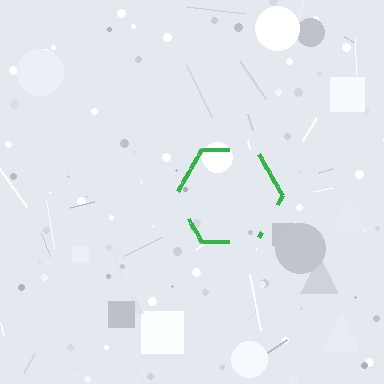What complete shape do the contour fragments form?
The contour fragments form a hexagon.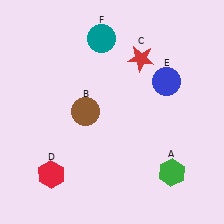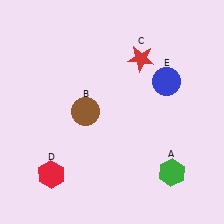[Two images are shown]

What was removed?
The teal circle (F) was removed in Image 2.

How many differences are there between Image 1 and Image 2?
There is 1 difference between the two images.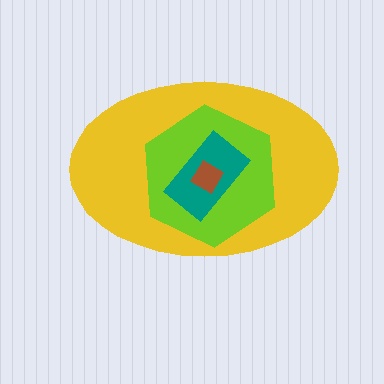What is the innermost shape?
The brown diamond.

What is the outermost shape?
The yellow ellipse.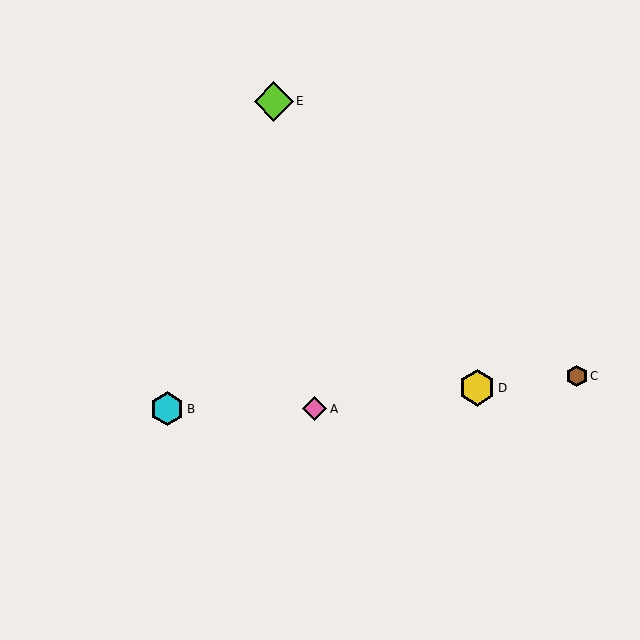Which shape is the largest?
The lime diamond (labeled E) is the largest.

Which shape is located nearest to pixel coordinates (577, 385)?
The brown hexagon (labeled C) at (577, 376) is nearest to that location.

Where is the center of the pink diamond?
The center of the pink diamond is at (315, 409).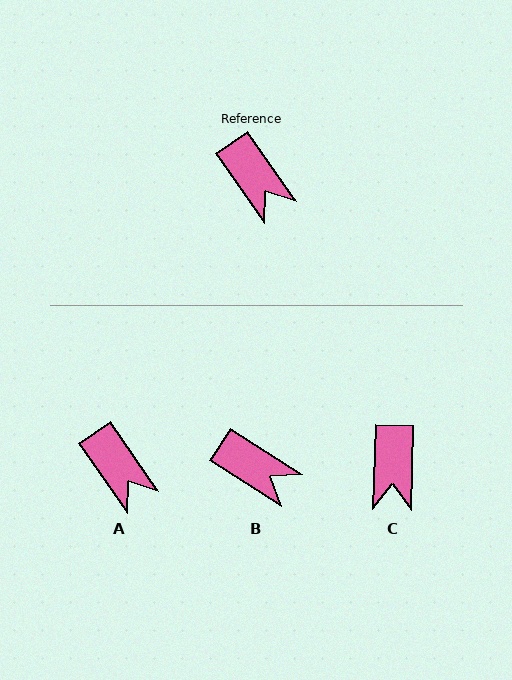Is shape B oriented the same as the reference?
No, it is off by about 22 degrees.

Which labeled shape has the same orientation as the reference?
A.